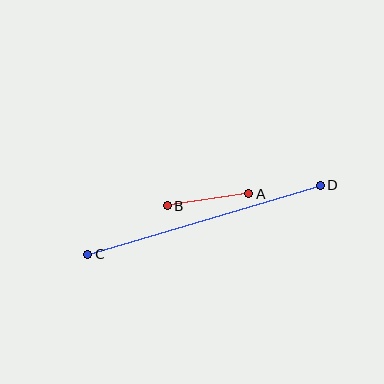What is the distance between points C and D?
The distance is approximately 242 pixels.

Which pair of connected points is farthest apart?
Points C and D are farthest apart.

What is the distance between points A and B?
The distance is approximately 82 pixels.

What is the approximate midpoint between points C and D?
The midpoint is at approximately (204, 220) pixels.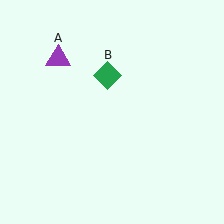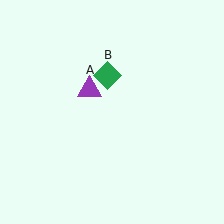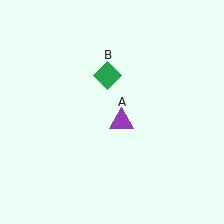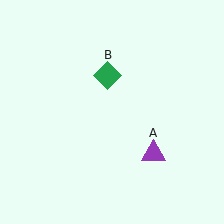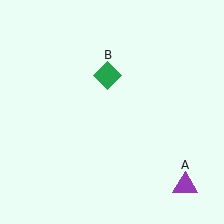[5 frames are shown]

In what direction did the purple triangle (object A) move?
The purple triangle (object A) moved down and to the right.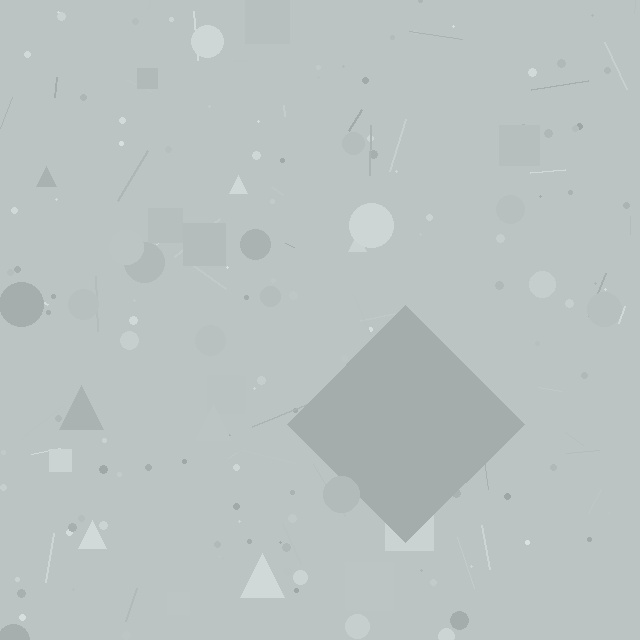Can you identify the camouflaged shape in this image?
The camouflaged shape is a diamond.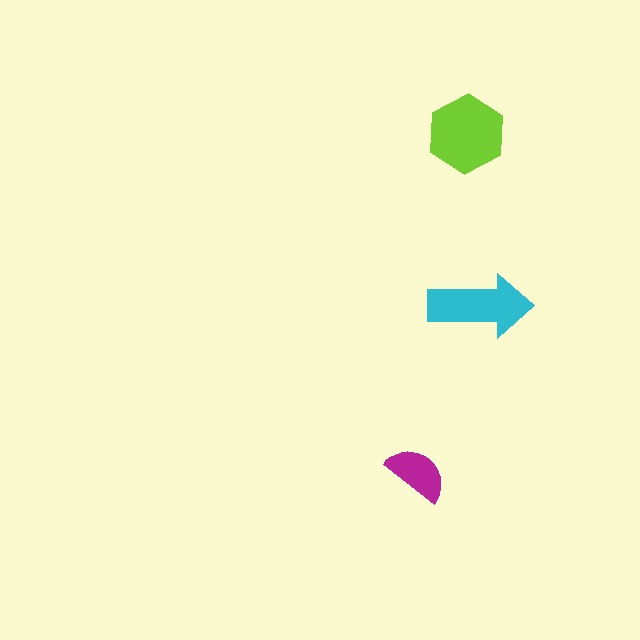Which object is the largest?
The lime hexagon.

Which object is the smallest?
The magenta semicircle.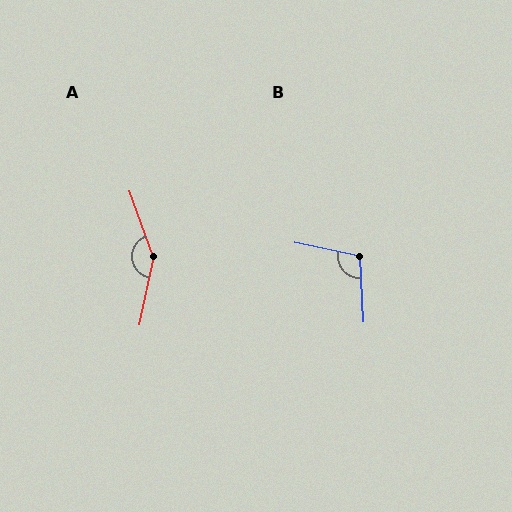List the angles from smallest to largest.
B (105°), A (149°).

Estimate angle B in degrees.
Approximately 105 degrees.